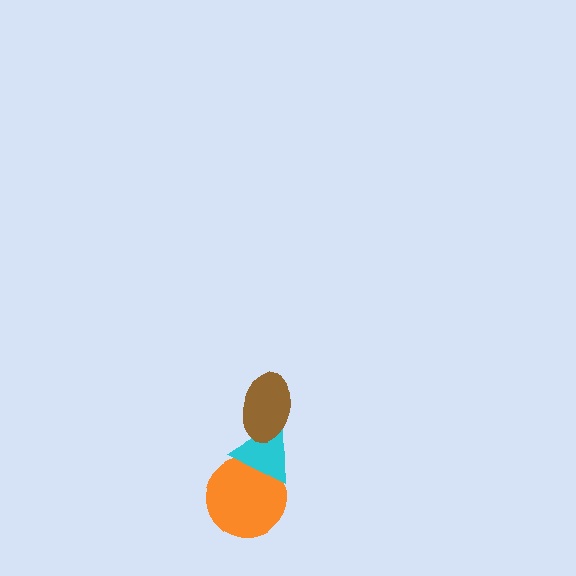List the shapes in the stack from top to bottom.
From top to bottom: the brown ellipse, the cyan triangle, the orange circle.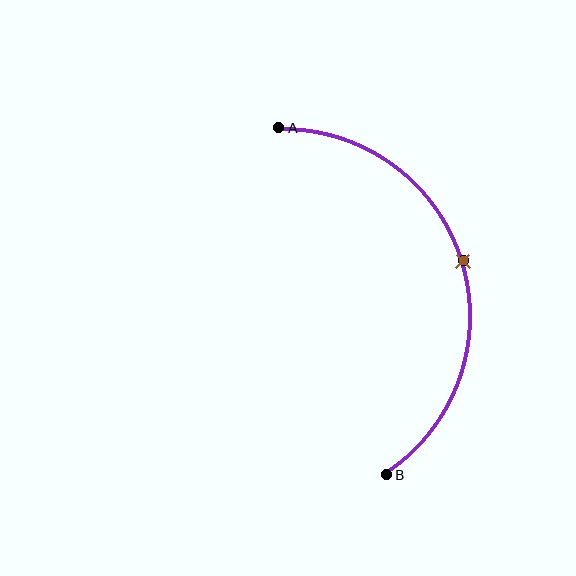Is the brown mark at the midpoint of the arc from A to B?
Yes. The brown mark lies on the arc at equal arc-length from both A and B — it is the arc midpoint.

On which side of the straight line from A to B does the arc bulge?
The arc bulges to the right of the straight line connecting A and B.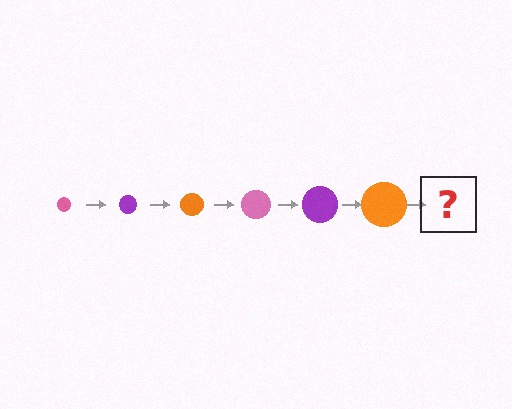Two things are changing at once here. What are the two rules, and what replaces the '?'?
The two rules are that the circle grows larger each step and the color cycles through pink, purple, and orange. The '?' should be a pink circle, larger than the previous one.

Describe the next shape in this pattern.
It should be a pink circle, larger than the previous one.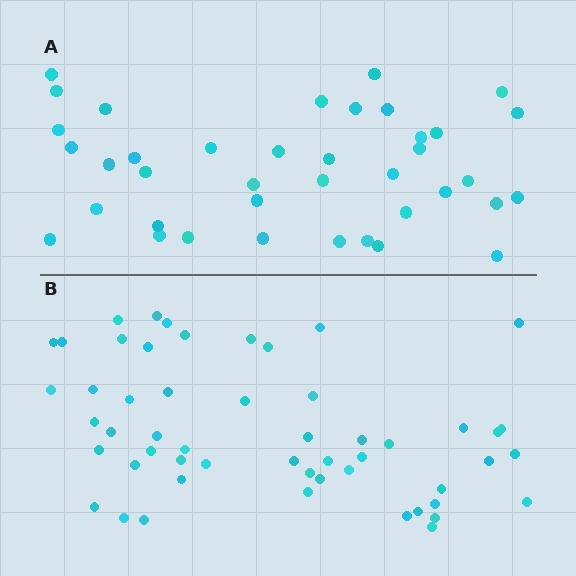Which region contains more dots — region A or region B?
Region B (the bottom region) has more dots.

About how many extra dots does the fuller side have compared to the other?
Region B has approximately 15 more dots than region A.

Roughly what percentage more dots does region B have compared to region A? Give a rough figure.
About 35% more.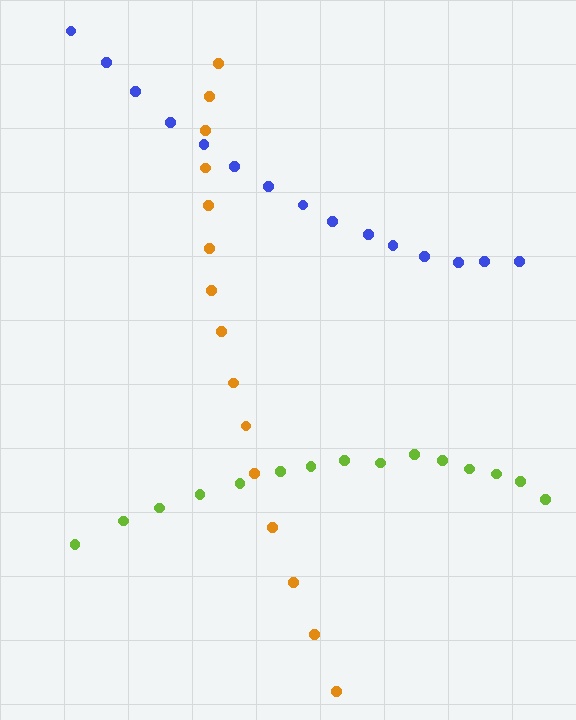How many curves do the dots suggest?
There are 3 distinct paths.